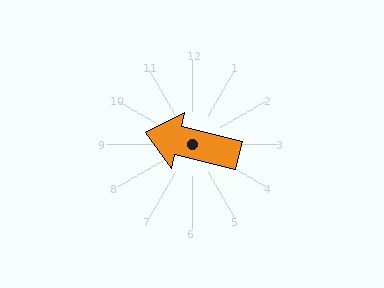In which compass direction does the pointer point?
West.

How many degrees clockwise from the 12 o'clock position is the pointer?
Approximately 284 degrees.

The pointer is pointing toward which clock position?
Roughly 9 o'clock.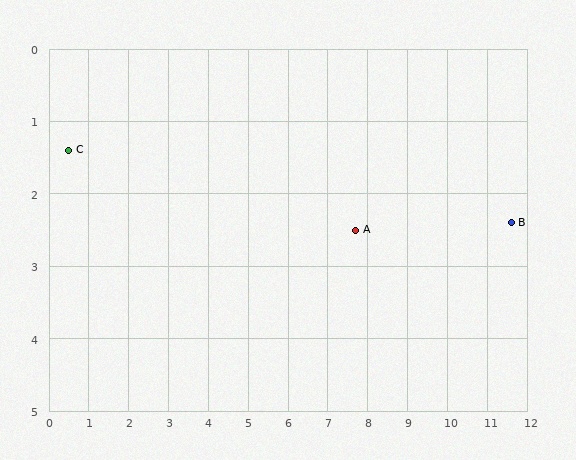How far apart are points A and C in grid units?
Points A and C are about 7.3 grid units apart.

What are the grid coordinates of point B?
Point B is at approximately (11.6, 2.4).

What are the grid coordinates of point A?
Point A is at approximately (7.7, 2.5).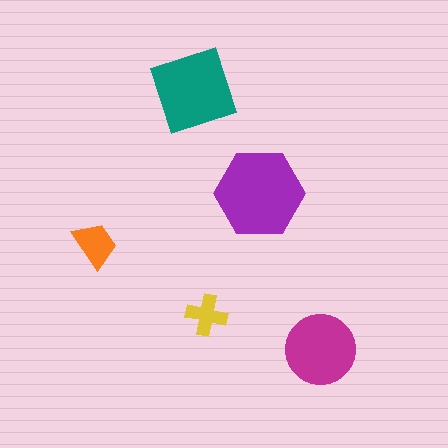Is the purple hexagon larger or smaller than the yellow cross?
Larger.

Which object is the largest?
The purple hexagon.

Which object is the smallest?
The yellow cross.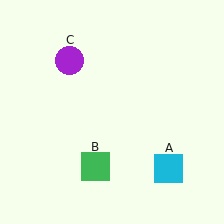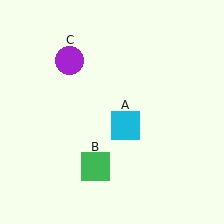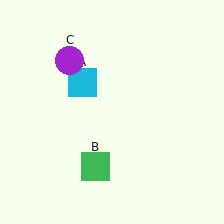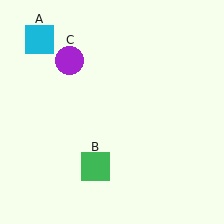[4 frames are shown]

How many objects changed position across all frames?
1 object changed position: cyan square (object A).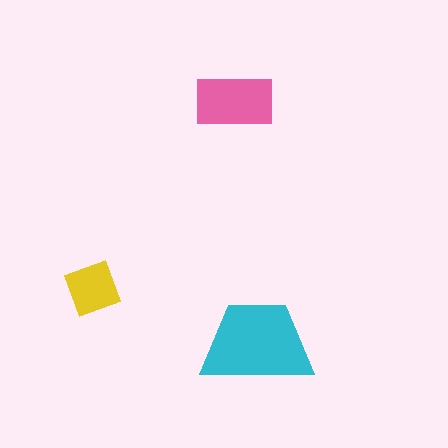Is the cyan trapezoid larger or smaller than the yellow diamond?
Larger.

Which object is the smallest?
The yellow diamond.